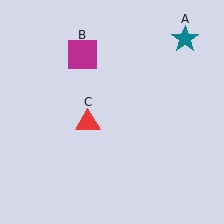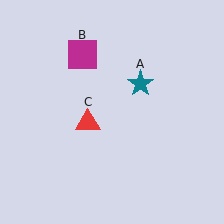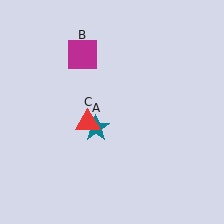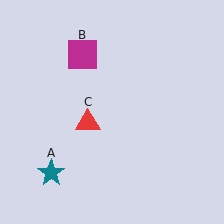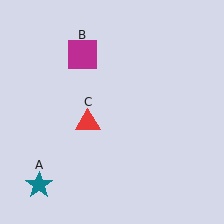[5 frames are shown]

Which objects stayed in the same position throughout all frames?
Magenta square (object B) and red triangle (object C) remained stationary.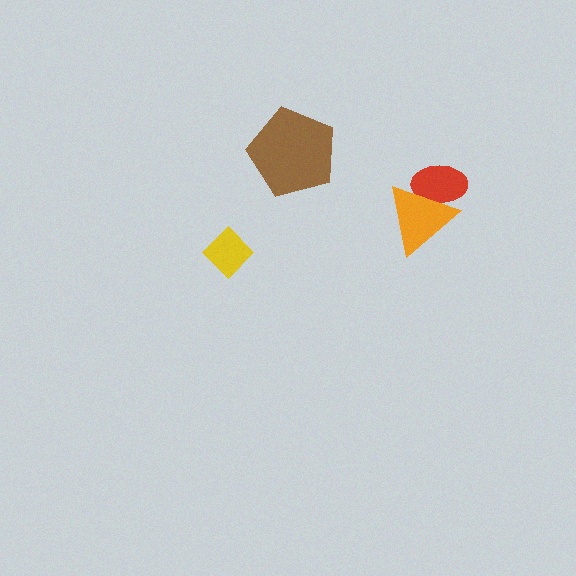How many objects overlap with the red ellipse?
1 object overlaps with the red ellipse.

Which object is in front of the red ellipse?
The orange triangle is in front of the red ellipse.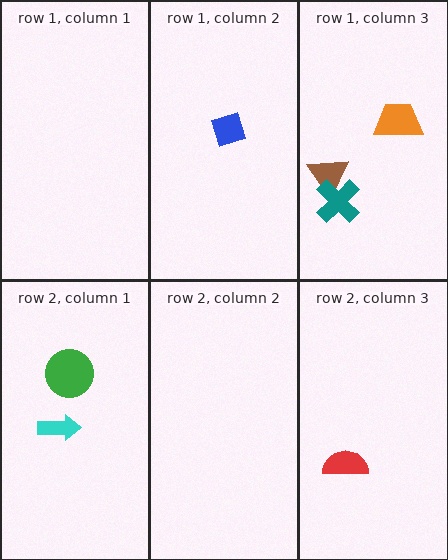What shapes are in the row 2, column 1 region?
The green circle, the cyan arrow.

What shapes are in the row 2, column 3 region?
The red semicircle.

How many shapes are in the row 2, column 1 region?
2.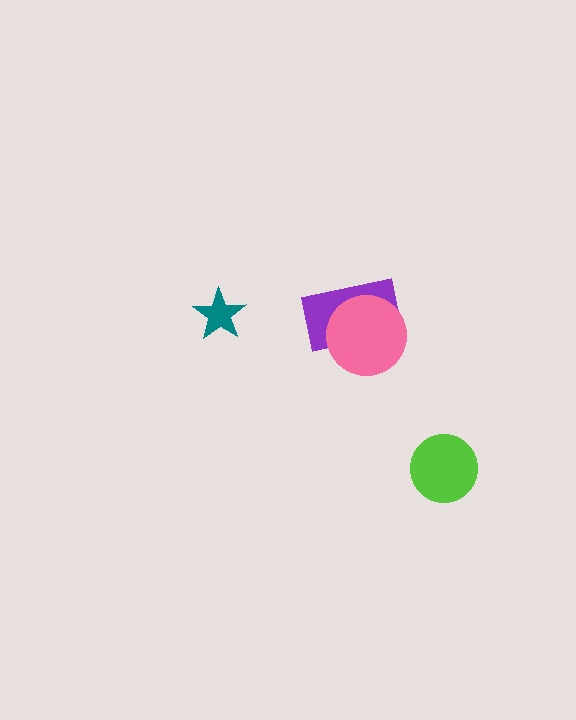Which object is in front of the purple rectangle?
The pink circle is in front of the purple rectangle.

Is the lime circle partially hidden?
No, no other shape covers it.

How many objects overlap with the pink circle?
1 object overlaps with the pink circle.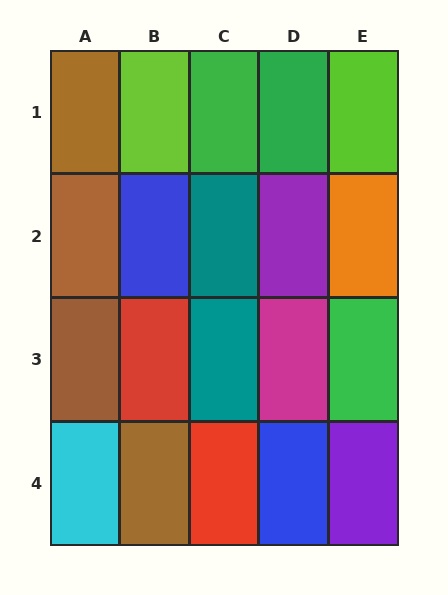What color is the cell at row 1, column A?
Brown.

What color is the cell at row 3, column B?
Red.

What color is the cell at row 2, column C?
Teal.